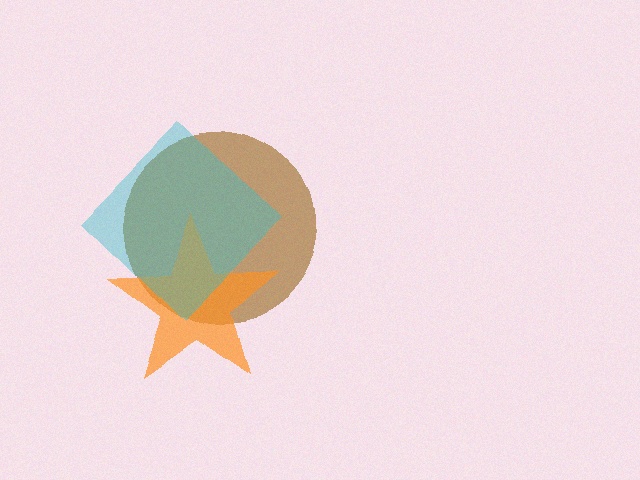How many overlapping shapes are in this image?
There are 3 overlapping shapes in the image.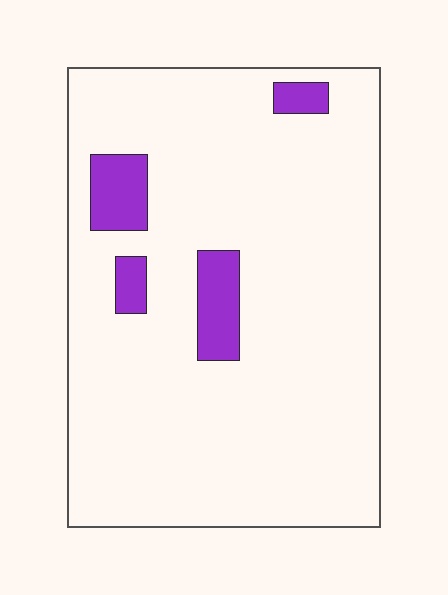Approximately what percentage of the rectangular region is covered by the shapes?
Approximately 10%.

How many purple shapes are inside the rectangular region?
4.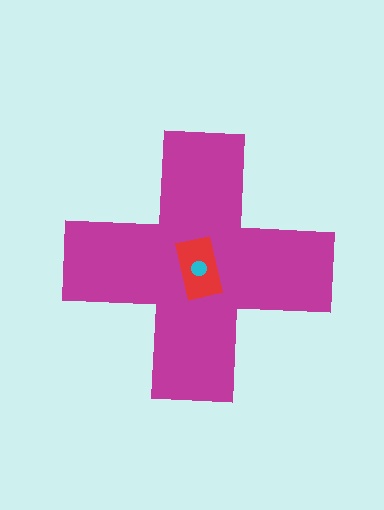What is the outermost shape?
The magenta cross.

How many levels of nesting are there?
3.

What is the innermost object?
The cyan circle.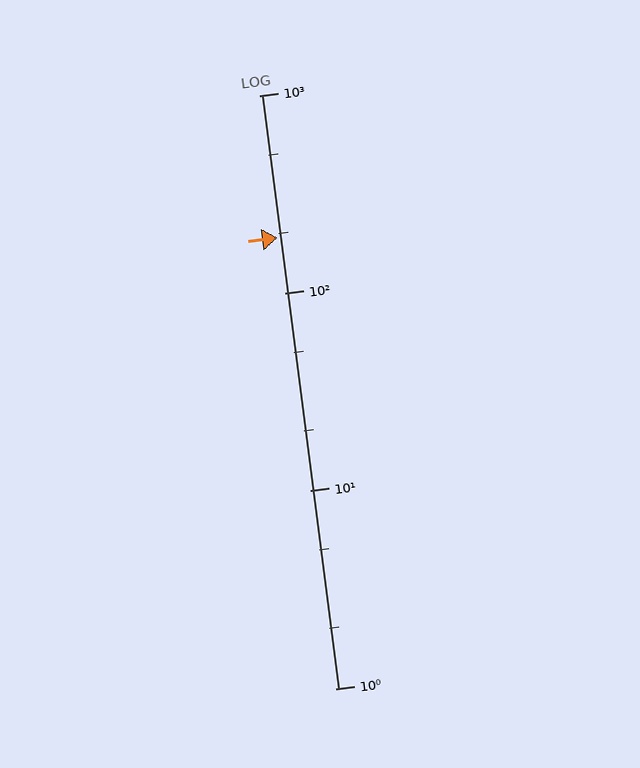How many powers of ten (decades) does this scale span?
The scale spans 3 decades, from 1 to 1000.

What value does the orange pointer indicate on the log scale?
The pointer indicates approximately 190.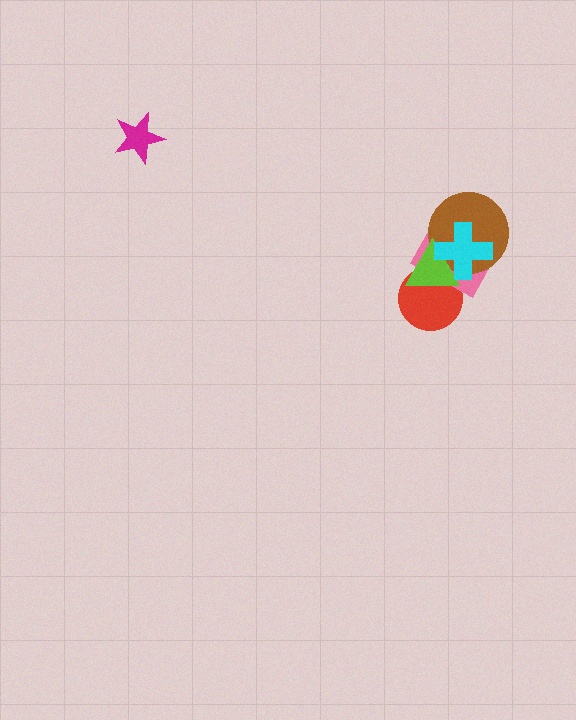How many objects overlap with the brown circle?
3 objects overlap with the brown circle.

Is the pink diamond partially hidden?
Yes, it is partially covered by another shape.